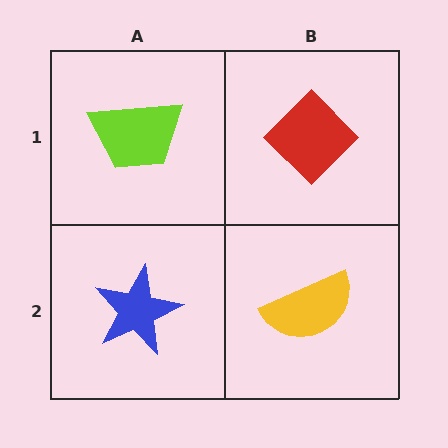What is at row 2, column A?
A blue star.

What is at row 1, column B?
A red diamond.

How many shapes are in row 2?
2 shapes.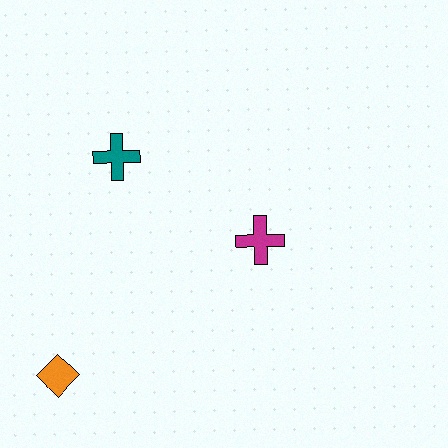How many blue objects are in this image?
There are no blue objects.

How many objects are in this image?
There are 3 objects.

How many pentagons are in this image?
There are no pentagons.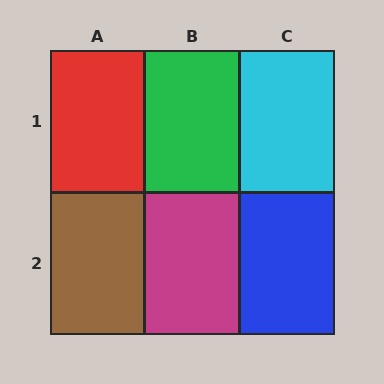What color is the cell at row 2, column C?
Blue.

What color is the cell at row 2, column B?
Magenta.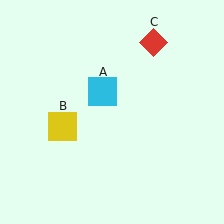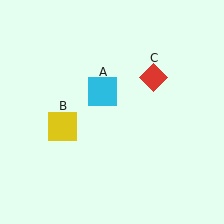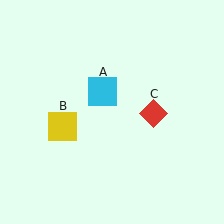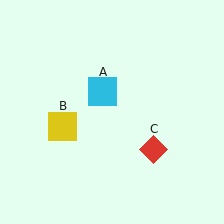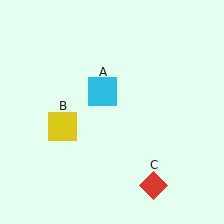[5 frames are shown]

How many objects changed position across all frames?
1 object changed position: red diamond (object C).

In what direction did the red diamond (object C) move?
The red diamond (object C) moved down.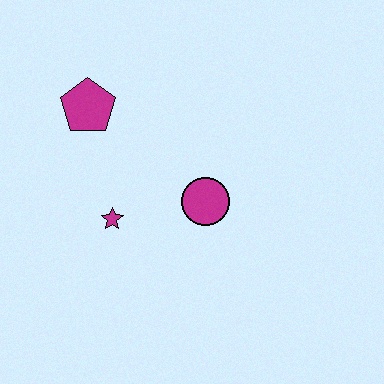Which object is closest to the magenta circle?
The magenta star is closest to the magenta circle.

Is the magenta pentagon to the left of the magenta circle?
Yes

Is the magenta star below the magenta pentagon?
Yes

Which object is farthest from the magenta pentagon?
The magenta circle is farthest from the magenta pentagon.